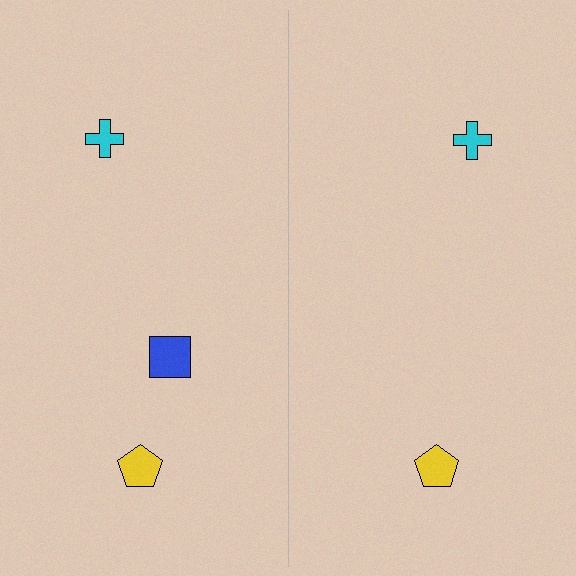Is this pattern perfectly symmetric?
No, the pattern is not perfectly symmetric. A blue square is missing from the right side.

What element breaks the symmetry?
A blue square is missing from the right side.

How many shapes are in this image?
There are 5 shapes in this image.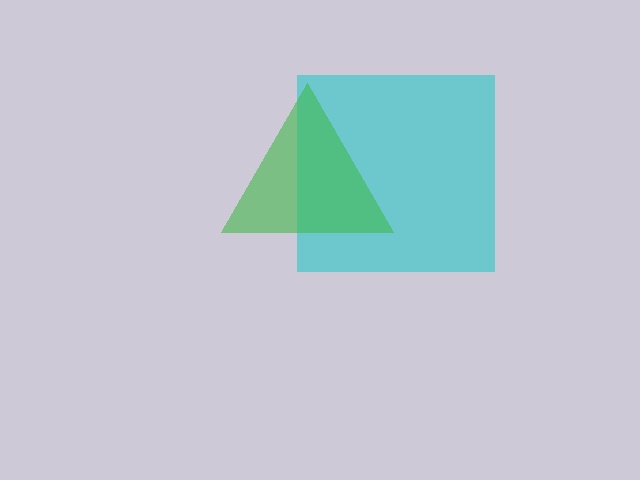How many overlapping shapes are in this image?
There are 2 overlapping shapes in the image.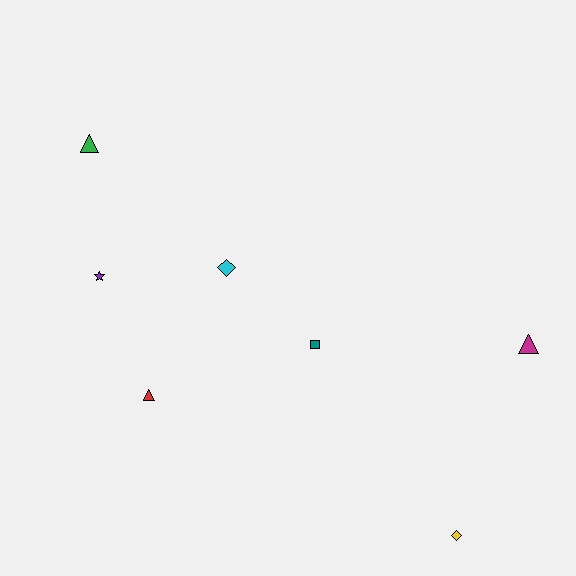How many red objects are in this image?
There is 1 red object.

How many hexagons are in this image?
There are no hexagons.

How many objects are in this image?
There are 7 objects.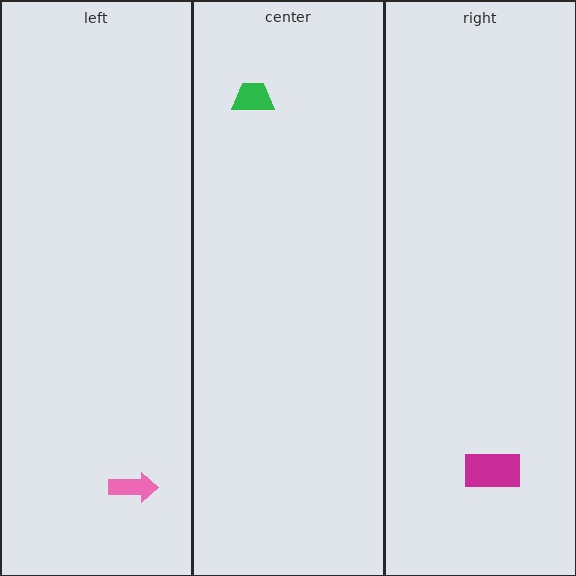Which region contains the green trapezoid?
The center region.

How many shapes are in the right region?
1.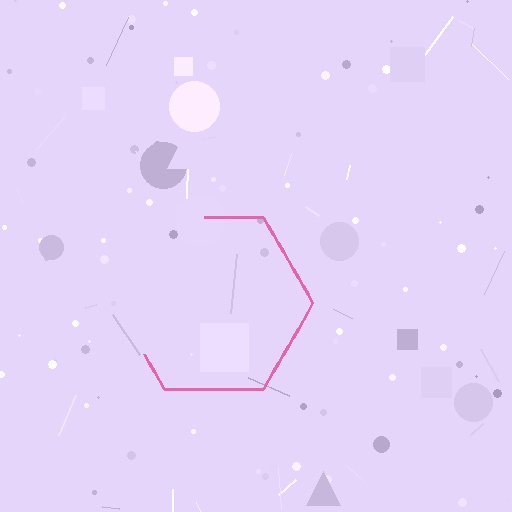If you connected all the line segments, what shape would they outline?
They would outline a hexagon.